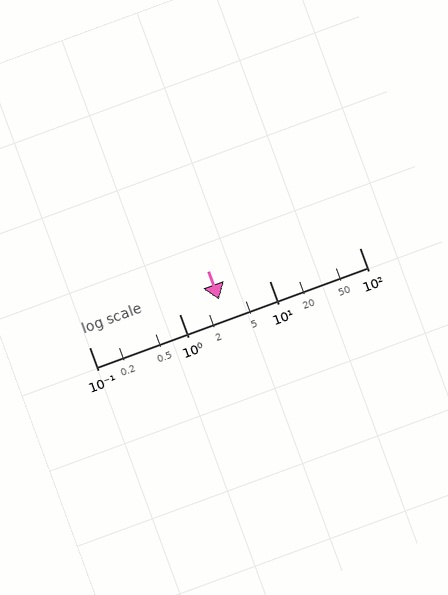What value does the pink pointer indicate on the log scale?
The pointer indicates approximately 2.8.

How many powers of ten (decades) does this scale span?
The scale spans 3 decades, from 0.1 to 100.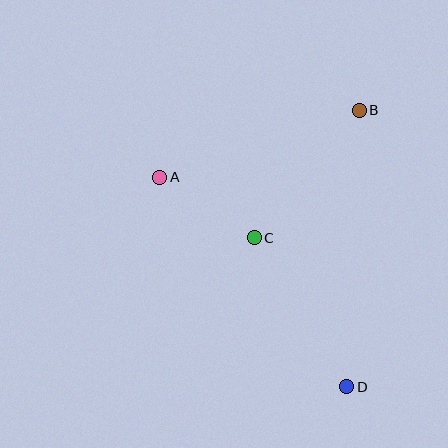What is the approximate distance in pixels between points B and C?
The distance between B and C is approximately 165 pixels.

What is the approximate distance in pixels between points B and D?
The distance between B and D is approximately 277 pixels.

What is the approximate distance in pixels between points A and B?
The distance between A and B is approximately 211 pixels.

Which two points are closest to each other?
Points A and C are closest to each other.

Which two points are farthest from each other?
Points A and D are farthest from each other.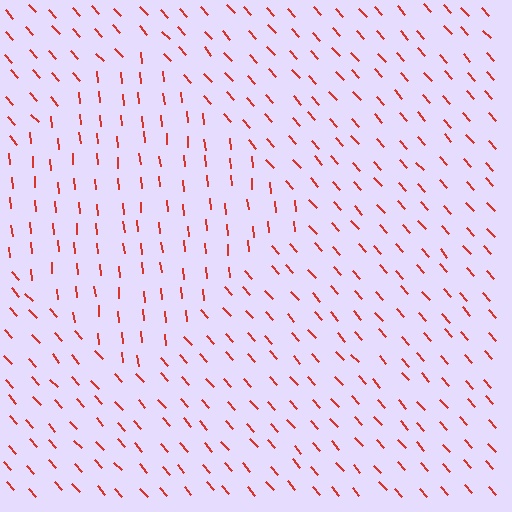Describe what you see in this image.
The image is filled with small red line segments. A diamond region in the image has lines oriented differently from the surrounding lines, creating a visible texture boundary.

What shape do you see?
I see a diamond.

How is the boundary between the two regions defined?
The boundary is defined purely by a change in line orientation (approximately 36 degrees difference). All lines are the same color and thickness.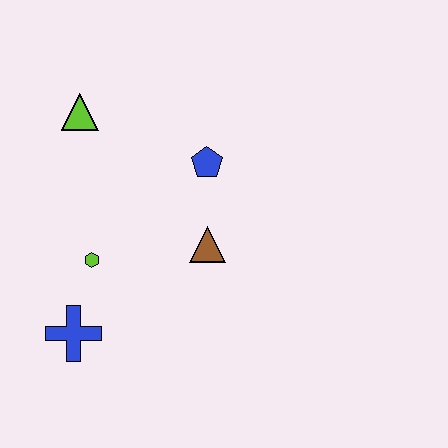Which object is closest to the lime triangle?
The blue pentagon is closest to the lime triangle.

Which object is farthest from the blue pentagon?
The blue cross is farthest from the blue pentagon.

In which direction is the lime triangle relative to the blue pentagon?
The lime triangle is to the left of the blue pentagon.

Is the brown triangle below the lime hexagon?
No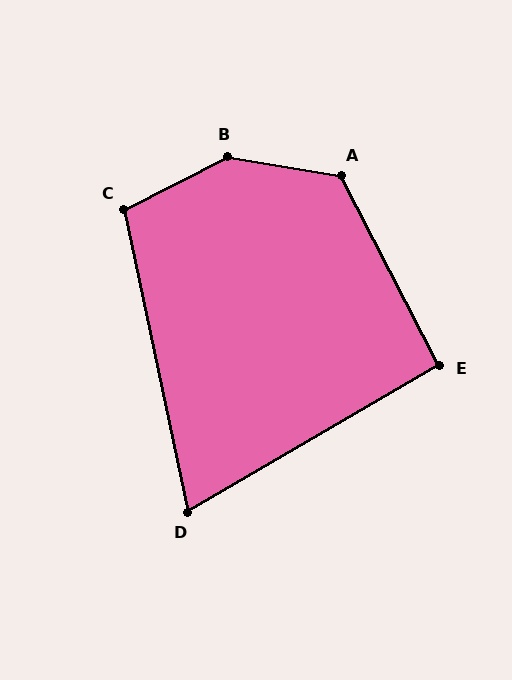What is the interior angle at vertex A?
Approximately 127 degrees (obtuse).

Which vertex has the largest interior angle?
B, at approximately 144 degrees.